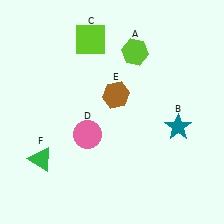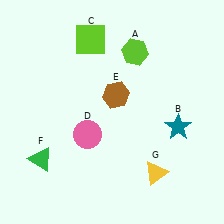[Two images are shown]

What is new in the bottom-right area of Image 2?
A yellow triangle (G) was added in the bottom-right area of Image 2.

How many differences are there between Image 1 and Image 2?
There is 1 difference between the two images.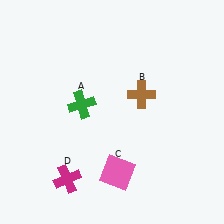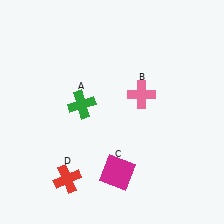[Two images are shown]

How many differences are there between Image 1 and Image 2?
There are 3 differences between the two images.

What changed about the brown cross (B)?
In Image 1, B is brown. In Image 2, it changed to pink.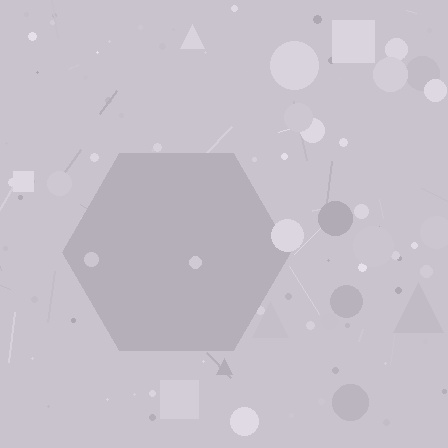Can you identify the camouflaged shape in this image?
The camouflaged shape is a hexagon.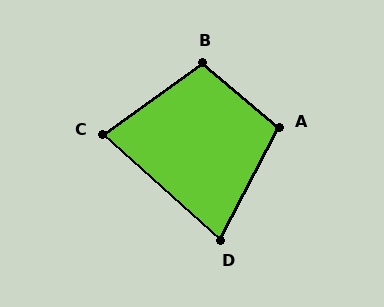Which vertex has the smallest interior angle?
D, at approximately 76 degrees.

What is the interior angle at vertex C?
Approximately 78 degrees (acute).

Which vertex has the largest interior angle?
B, at approximately 104 degrees.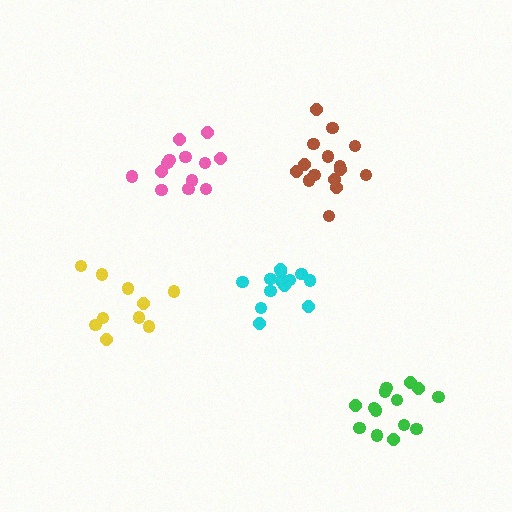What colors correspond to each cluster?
The clusters are colored: brown, cyan, pink, yellow, green.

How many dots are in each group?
Group 1: 15 dots, Group 2: 13 dots, Group 3: 13 dots, Group 4: 10 dots, Group 5: 14 dots (65 total).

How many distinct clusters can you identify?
There are 5 distinct clusters.